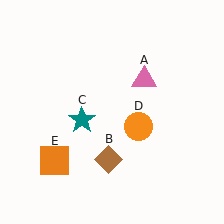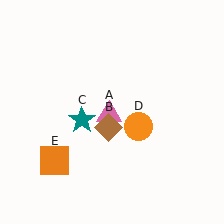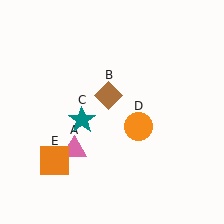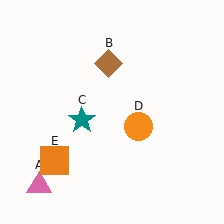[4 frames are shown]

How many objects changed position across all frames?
2 objects changed position: pink triangle (object A), brown diamond (object B).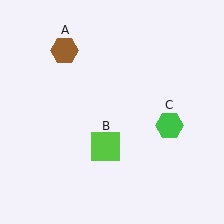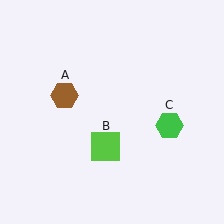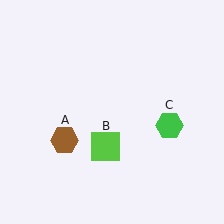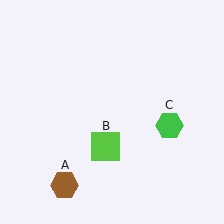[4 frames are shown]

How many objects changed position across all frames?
1 object changed position: brown hexagon (object A).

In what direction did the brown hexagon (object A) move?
The brown hexagon (object A) moved down.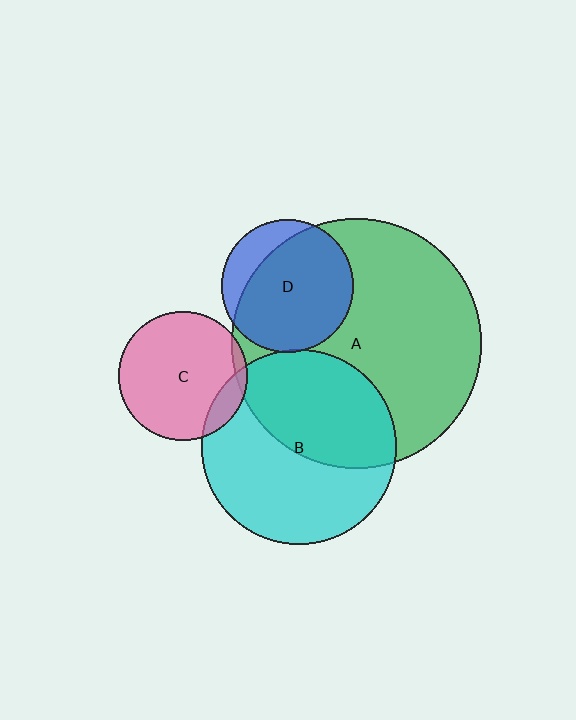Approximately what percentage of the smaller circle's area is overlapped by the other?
Approximately 45%.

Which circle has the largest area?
Circle A (green).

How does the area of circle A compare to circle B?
Approximately 1.6 times.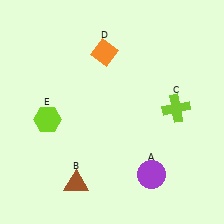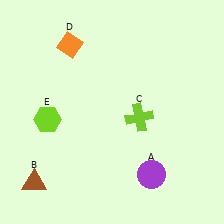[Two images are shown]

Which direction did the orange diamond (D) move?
The orange diamond (D) moved left.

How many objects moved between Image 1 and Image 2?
3 objects moved between the two images.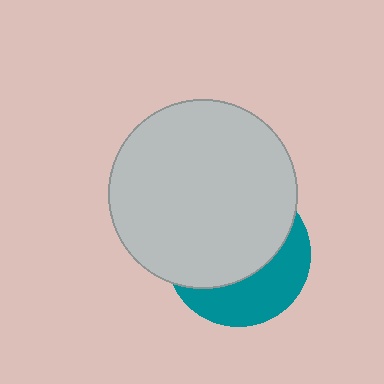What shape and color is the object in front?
The object in front is a light gray circle.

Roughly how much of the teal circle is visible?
A small part of it is visible (roughly 37%).